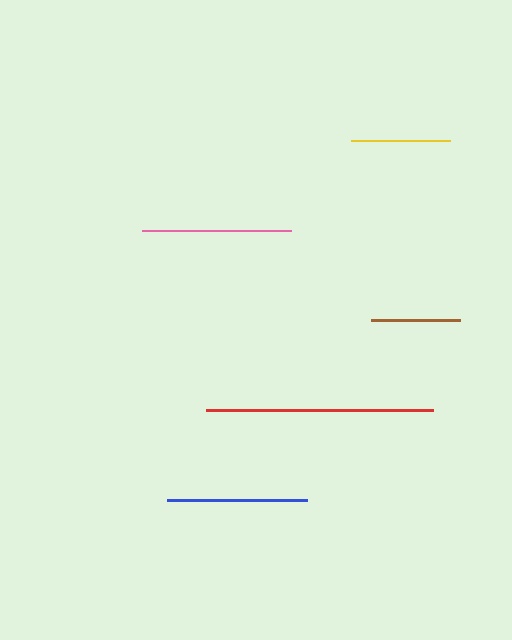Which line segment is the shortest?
The brown line is the shortest at approximately 89 pixels.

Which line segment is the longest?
The red line is the longest at approximately 227 pixels.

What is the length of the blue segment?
The blue segment is approximately 140 pixels long.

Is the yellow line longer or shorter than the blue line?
The blue line is longer than the yellow line.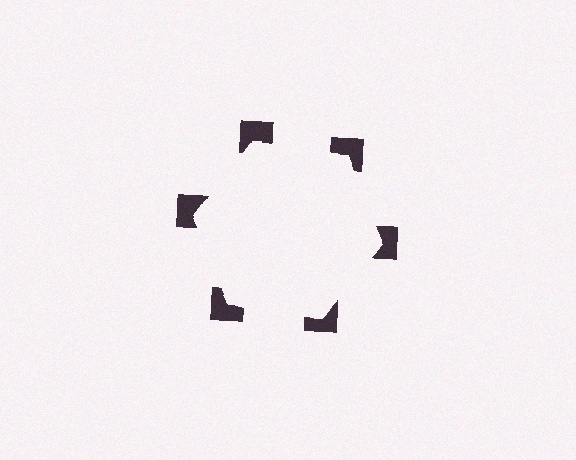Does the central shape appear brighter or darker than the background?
It typically appears slightly brighter than the background, even though no actual brightness change is drawn.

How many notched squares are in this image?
There are 6 — one at each vertex of the illusory hexagon.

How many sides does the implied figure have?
6 sides.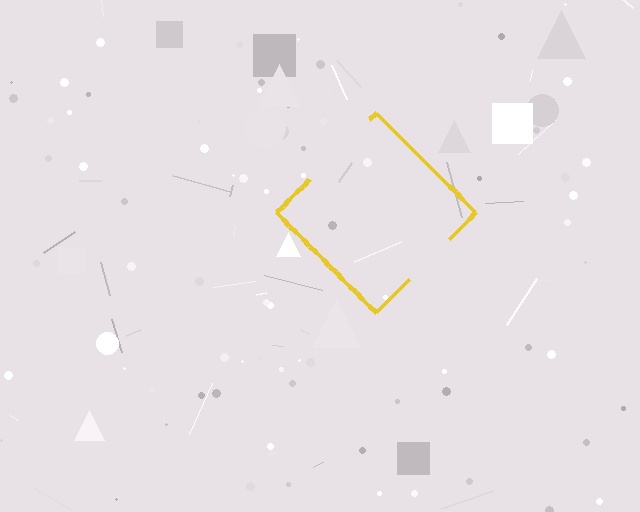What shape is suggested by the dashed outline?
The dashed outline suggests a diamond.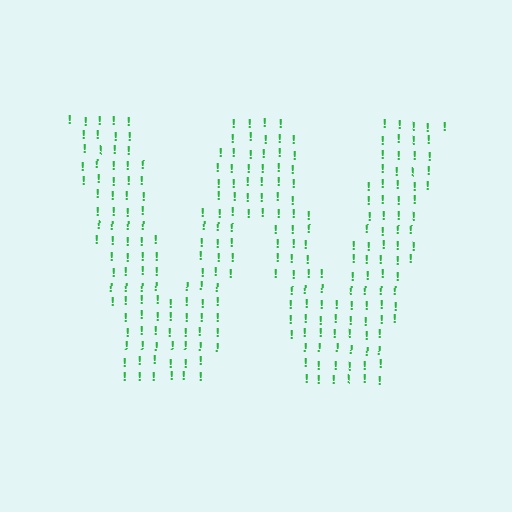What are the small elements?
The small elements are exclamation marks.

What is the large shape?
The large shape is the letter W.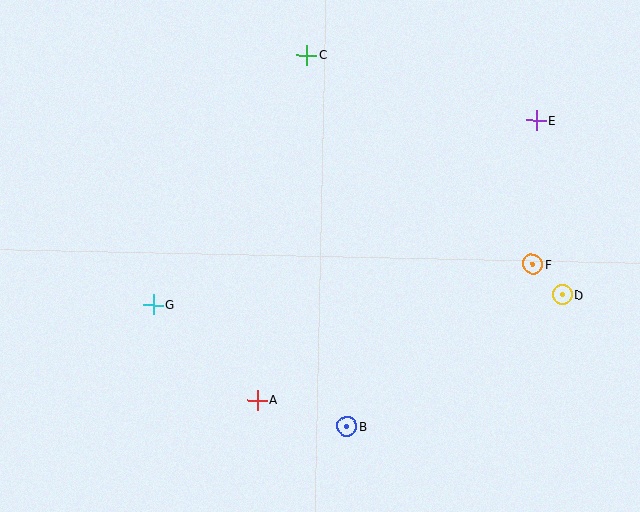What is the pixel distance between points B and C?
The distance between B and C is 373 pixels.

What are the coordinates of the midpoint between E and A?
The midpoint between E and A is at (397, 260).